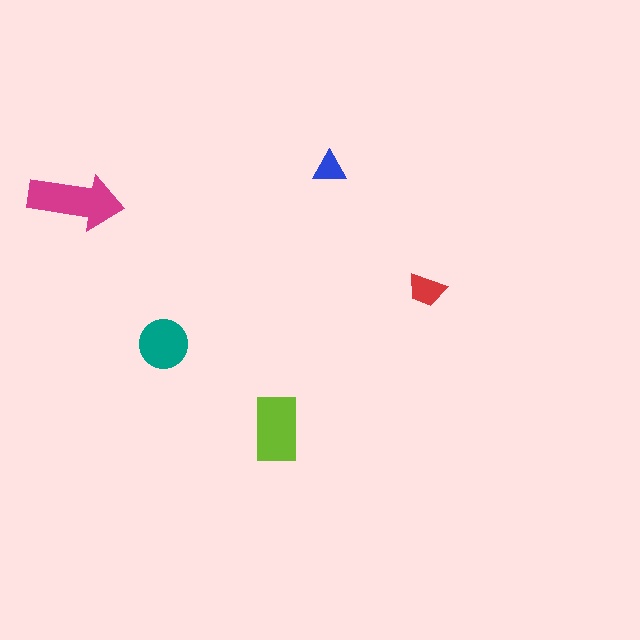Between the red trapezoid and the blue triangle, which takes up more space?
The red trapezoid.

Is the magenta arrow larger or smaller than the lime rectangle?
Larger.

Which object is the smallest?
The blue triangle.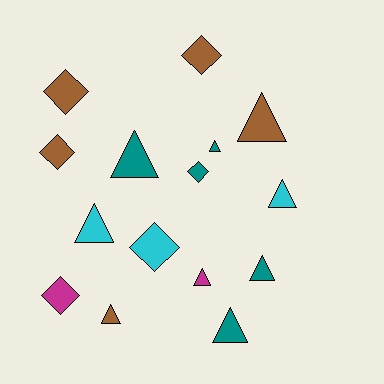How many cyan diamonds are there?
There is 1 cyan diamond.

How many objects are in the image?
There are 15 objects.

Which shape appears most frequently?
Triangle, with 9 objects.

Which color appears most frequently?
Brown, with 5 objects.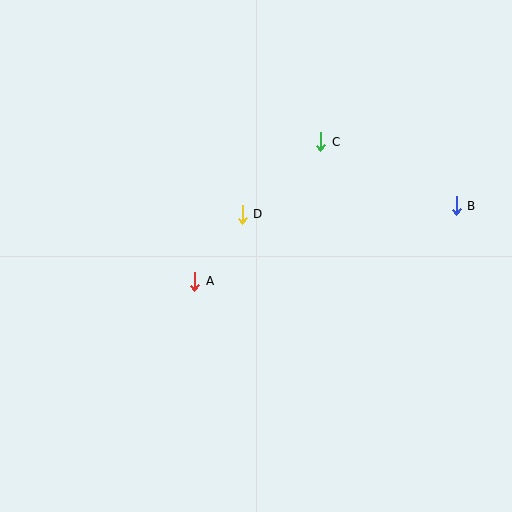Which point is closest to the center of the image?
Point D at (242, 214) is closest to the center.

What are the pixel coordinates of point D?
Point D is at (242, 214).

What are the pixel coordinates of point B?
Point B is at (456, 206).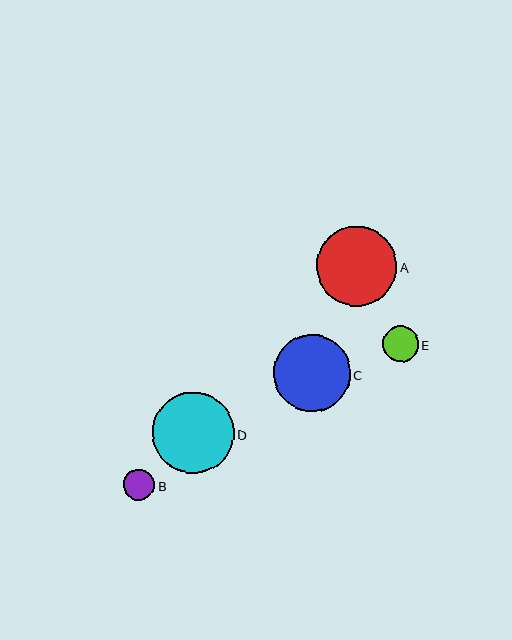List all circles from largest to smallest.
From largest to smallest: D, A, C, E, B.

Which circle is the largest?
Circle D is the largest with a size of approximately 81 pixels.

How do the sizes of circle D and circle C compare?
Circle D and circle C are approximately the same size.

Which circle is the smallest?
Circle B is the smallest with a size of approximately 31 pixels.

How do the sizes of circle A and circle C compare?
Circle A and circle C are approximately the same size.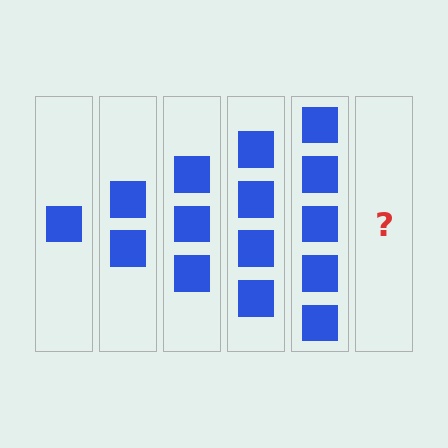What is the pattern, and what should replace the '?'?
The pattern is that each step adds one more square. The '?' should be 6 squares.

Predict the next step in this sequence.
The next step is 6 squares.